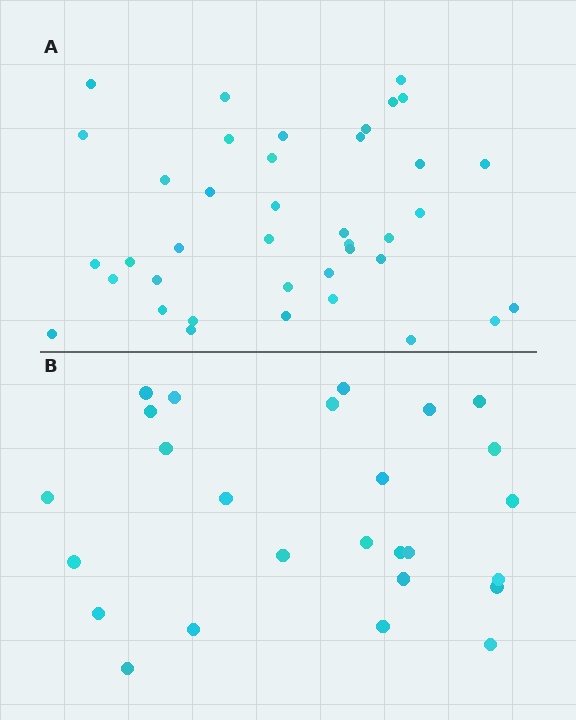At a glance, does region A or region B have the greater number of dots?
Region A (the top region) has more dots.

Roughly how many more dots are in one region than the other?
Region A has approximately 15 more dots than region B.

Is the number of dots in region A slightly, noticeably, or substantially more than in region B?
Region A has substantially more. The ratio is roughly 1.5 to 1.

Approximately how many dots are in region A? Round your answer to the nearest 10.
About 40 dots. (The exact count is 39, which rounds to 40.)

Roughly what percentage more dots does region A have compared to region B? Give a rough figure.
About 50% more.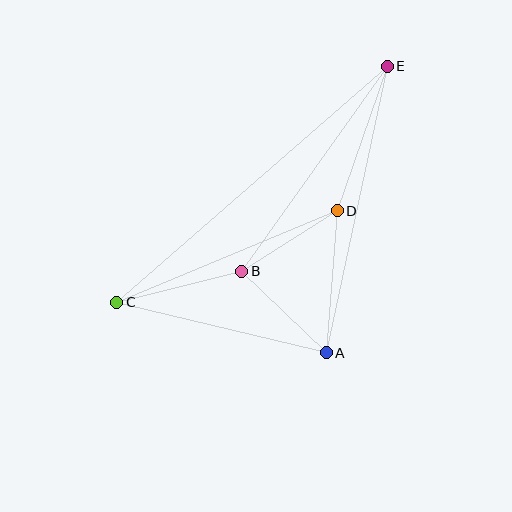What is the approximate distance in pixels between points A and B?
The distance between A and B is approximately 118 pixels.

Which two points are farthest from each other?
Points C and E are farthest from each other.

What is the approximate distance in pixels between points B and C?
The distance between B and C is approximately 129 pixels.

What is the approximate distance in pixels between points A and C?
The distance between A and C is approximately 215 pixels.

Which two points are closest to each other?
Points B and D are closest to each other.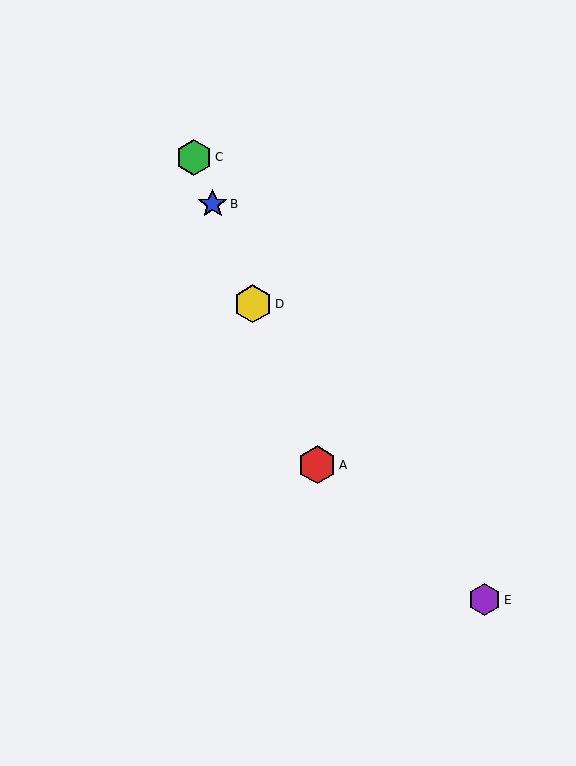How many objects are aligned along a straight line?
4 objects (A, B, C, D) are aligned along a straight line.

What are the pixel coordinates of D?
Object D is at (253, 304).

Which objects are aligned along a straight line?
Objects A, B, C, D are aligned along a straight line.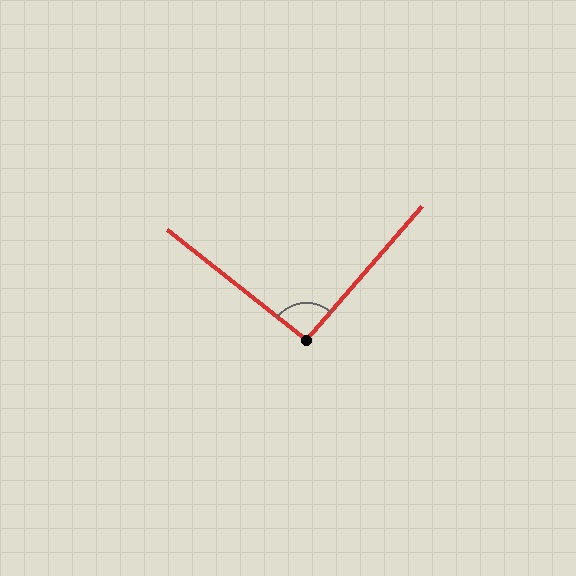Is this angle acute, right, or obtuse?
It is approximately a right angle.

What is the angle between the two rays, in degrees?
Approximately 93 degrees.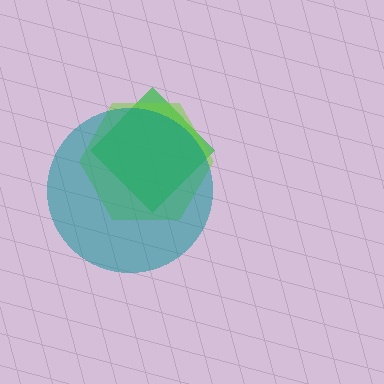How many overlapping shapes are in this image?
There are 3 overlapping shapes in the image.